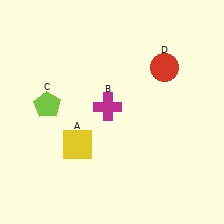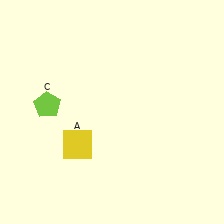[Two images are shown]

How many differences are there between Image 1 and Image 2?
There are 2 differences between the two images.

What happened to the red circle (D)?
The red circle (D) was removed in Image 2. It was in the top-right area of Image 1.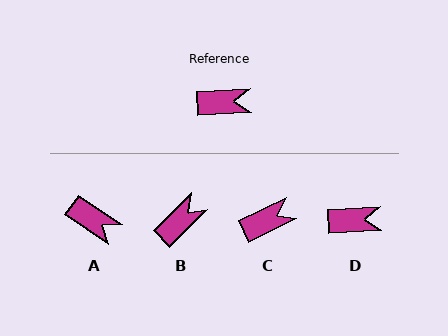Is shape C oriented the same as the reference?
No, it is off by about 24 degrees.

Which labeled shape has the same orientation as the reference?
D.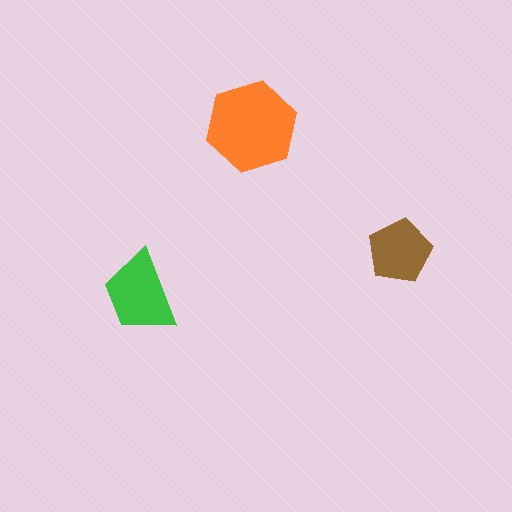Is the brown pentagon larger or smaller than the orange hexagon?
Smaller.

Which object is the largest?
The orange hexagon.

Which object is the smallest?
The brown pentagon.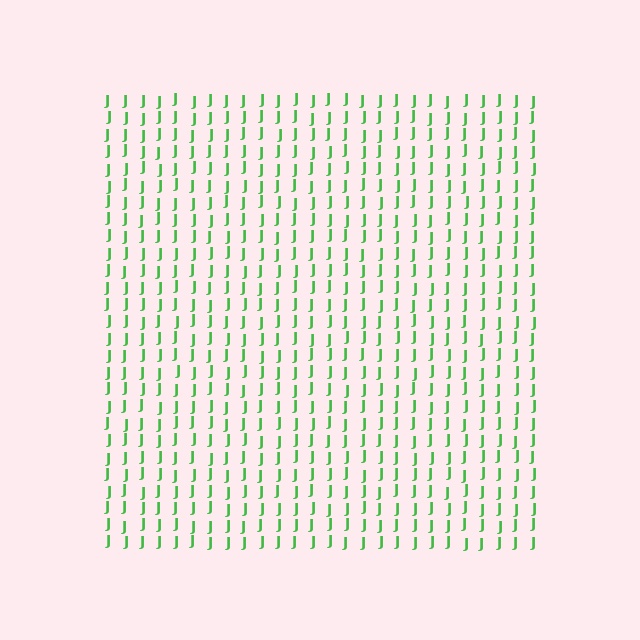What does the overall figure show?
The overall figure shows a square.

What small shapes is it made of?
It is made of small letter J's.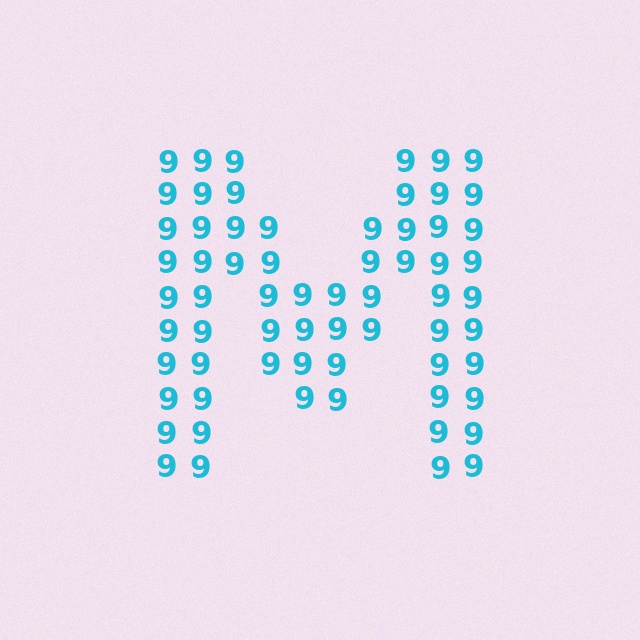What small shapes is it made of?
It is made of small digit 9's.